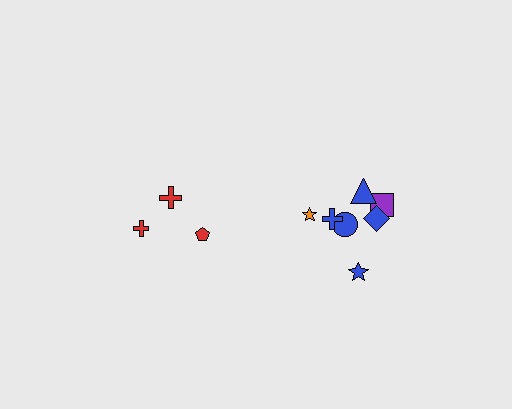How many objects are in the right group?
There are 7 objects.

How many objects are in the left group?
There are 3 objects.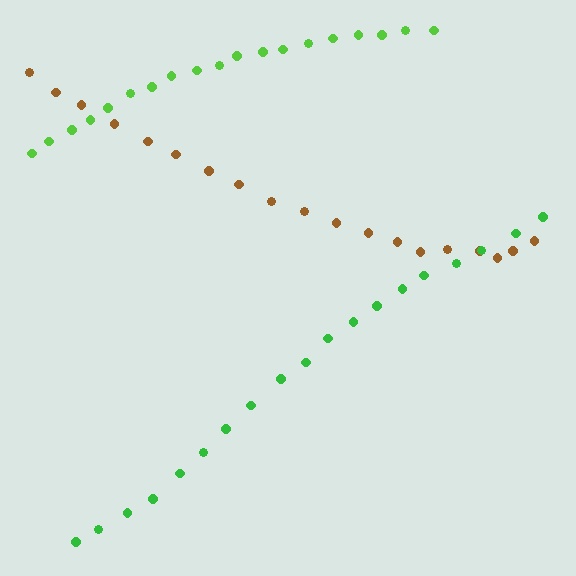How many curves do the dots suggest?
There are 3 distinct paths.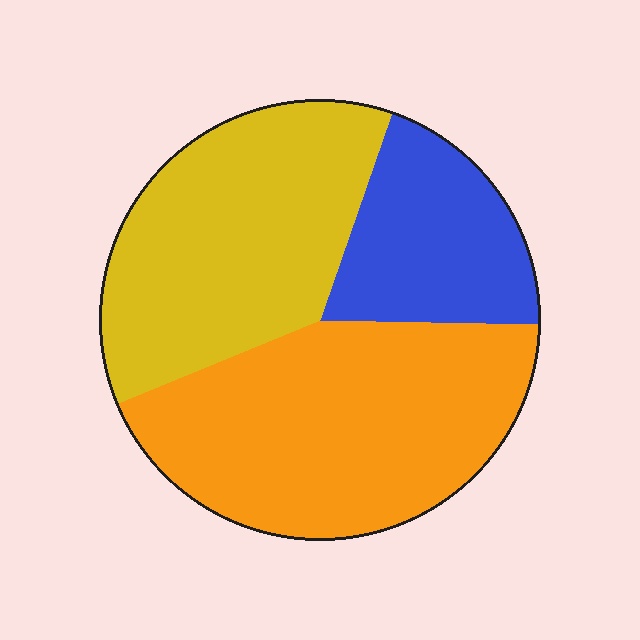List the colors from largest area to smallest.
From largest to smallest: orange, yellow, blue.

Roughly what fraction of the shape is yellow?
Yellow covers around 35% of the shape.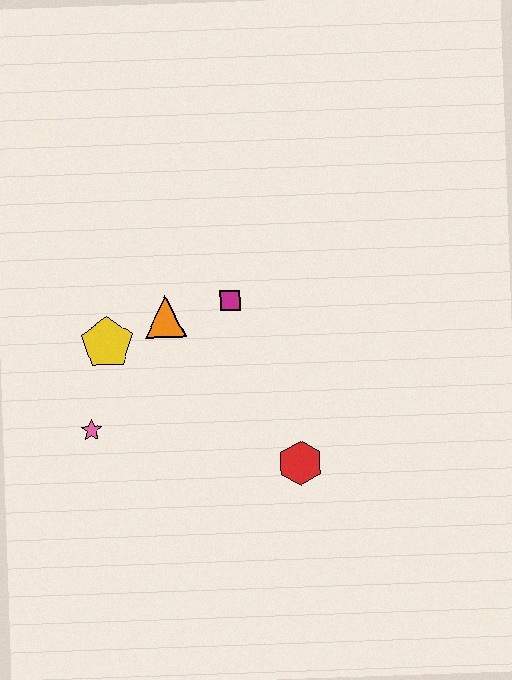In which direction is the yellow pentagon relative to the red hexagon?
The yellow pentagon is to the left of the red hexagon.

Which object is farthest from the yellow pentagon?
The red hexagon is farthest from the yellow pentagon.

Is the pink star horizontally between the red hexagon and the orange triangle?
No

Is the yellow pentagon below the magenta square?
Yes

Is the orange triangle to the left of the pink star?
No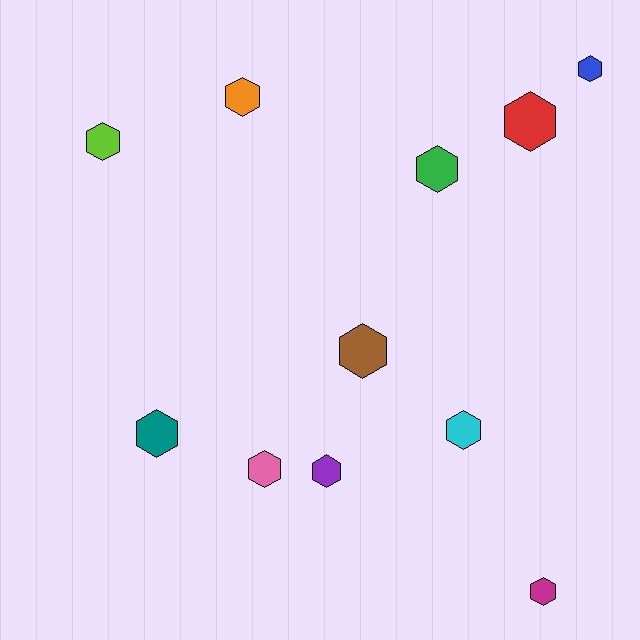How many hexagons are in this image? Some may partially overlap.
There are 11 hexagons.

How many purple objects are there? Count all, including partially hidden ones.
There is 1 purple object.